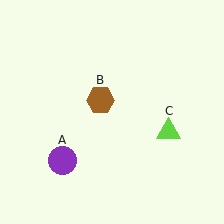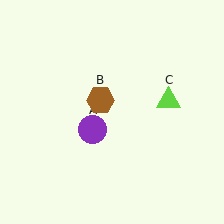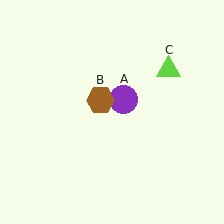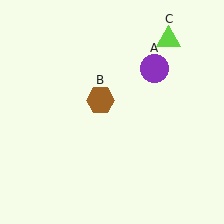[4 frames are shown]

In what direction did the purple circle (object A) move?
The purple circle (object A) moved up and to the right.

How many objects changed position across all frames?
2 objects changed position: purple circle (object A), lime triangle (object C).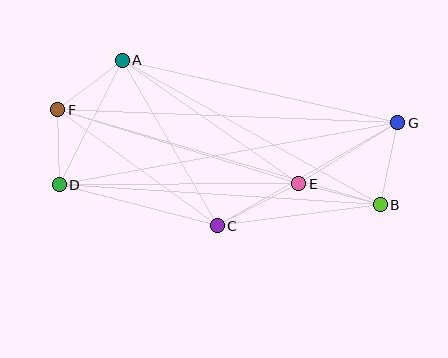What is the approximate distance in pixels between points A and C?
The distance between A and C is approximately 191 pixels.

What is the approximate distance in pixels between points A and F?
The distance between A and F is approximately 81 pixels.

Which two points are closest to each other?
Points D and F are closest to each other.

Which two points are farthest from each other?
Points D and G are farthest from each other.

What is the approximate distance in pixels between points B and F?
The distance between B and F is approximately 336 pixels.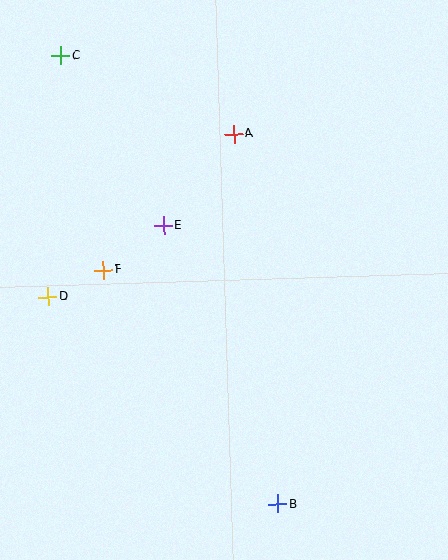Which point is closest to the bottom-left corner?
Point D is closest to the bottom-left corner.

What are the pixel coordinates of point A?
Point A is at (234, 134).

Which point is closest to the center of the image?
Point E at (164, 226) is closest to the center.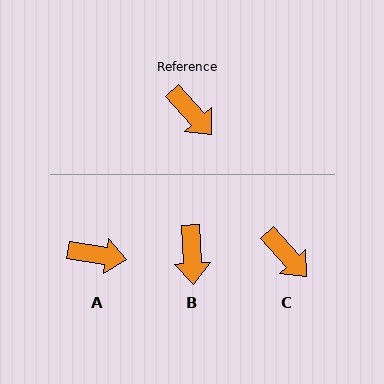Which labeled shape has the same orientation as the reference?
C.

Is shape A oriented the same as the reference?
No, it is off by about 38 degrees.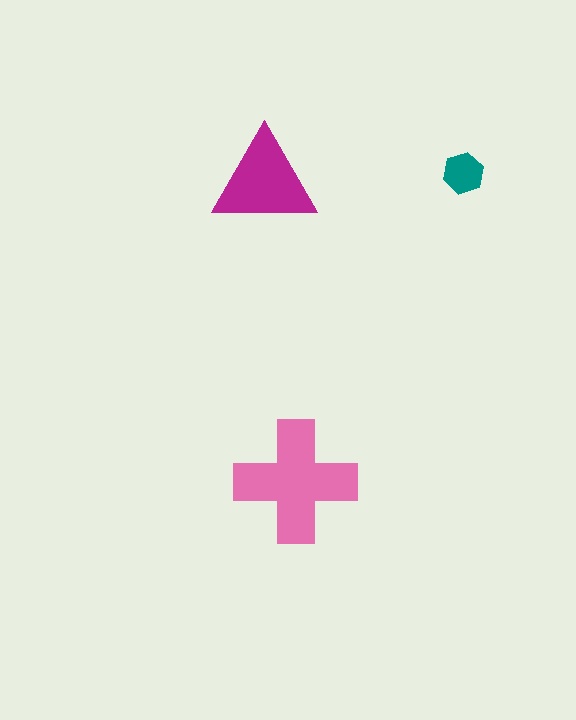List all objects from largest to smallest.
The pink cross, the magenta triangle, the teal hexagon.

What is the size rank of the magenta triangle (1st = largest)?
2nd.